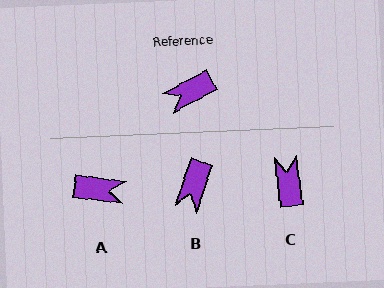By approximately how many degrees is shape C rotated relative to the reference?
Approximately 111 degrees clockwise.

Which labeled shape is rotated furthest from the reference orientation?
A, about 145 degrees away.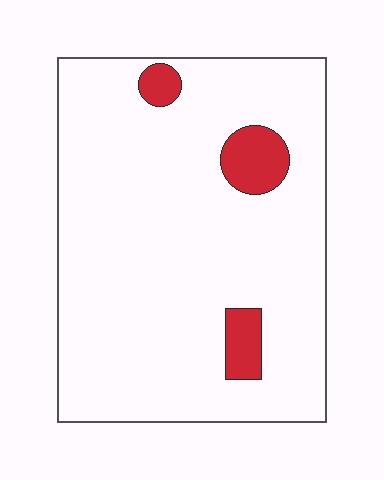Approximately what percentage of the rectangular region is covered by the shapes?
Approximately 10%.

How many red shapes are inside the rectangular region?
3.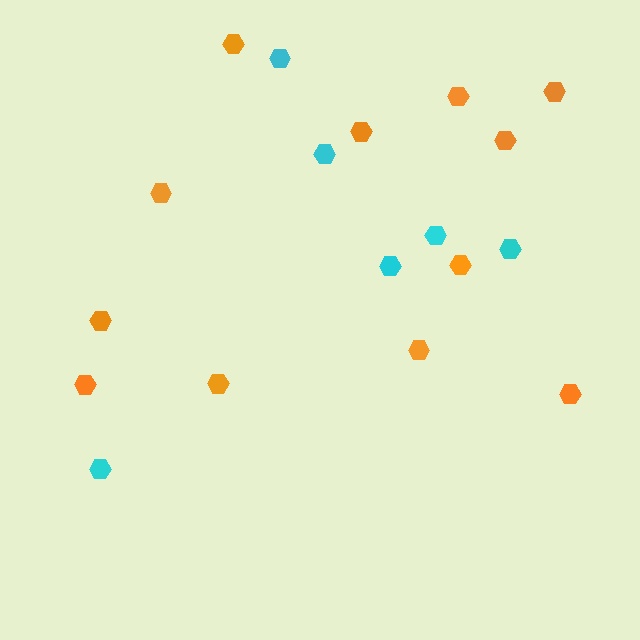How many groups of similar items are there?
There are 2 groups: one group of cyan hexagons (6) and one group of orange hexagons (12).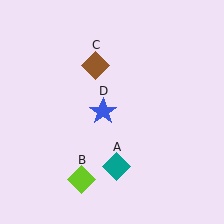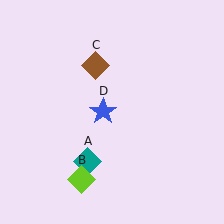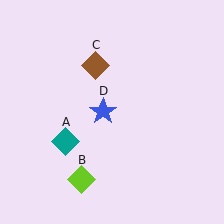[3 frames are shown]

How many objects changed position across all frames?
1 object changed position: teal diamond (object A).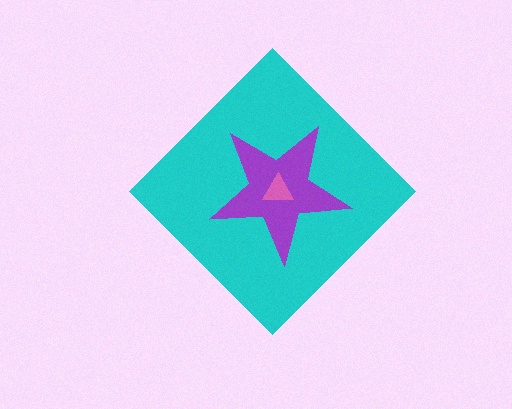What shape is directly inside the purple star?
The pink triangle.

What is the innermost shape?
The pink triangle.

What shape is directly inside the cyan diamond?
The purple star.